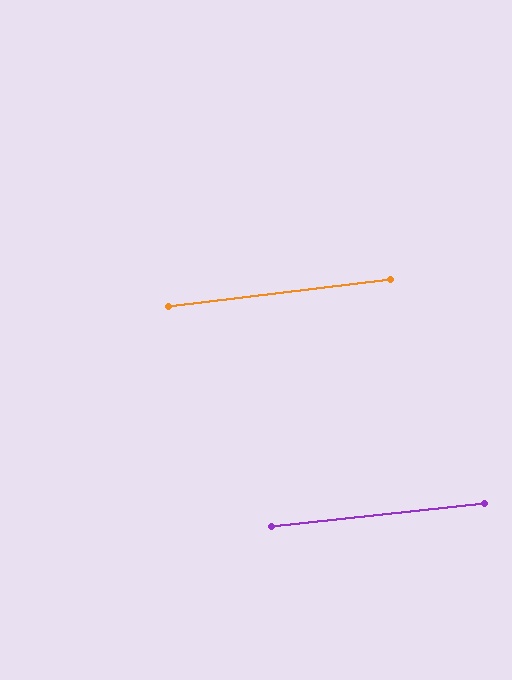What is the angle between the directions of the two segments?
Approximately 1 degree.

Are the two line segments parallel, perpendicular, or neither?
Parallel — their directions differ by only 0.8°.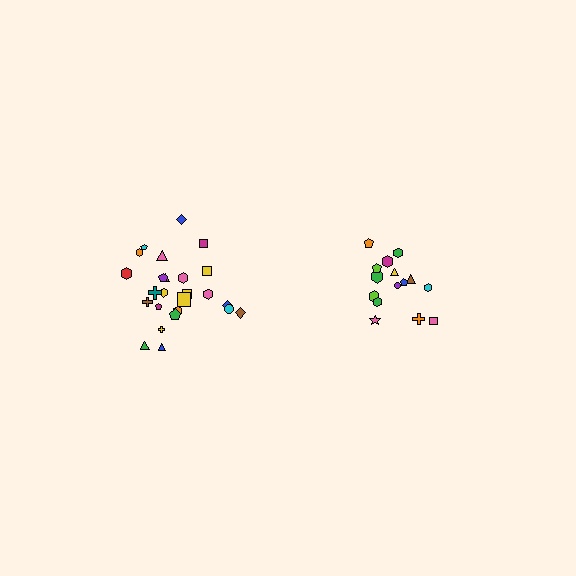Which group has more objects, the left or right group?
The left group.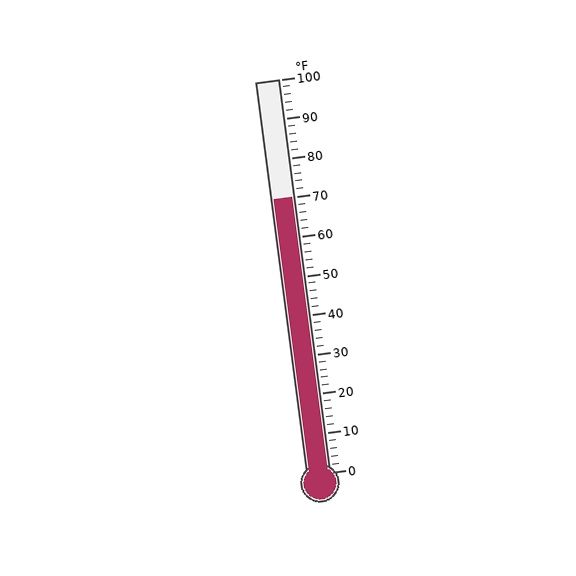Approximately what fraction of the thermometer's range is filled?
The thermometer is filled to approximately 70% of its range.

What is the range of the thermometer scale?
The thermometer scale ranges from 0°F to 100°F.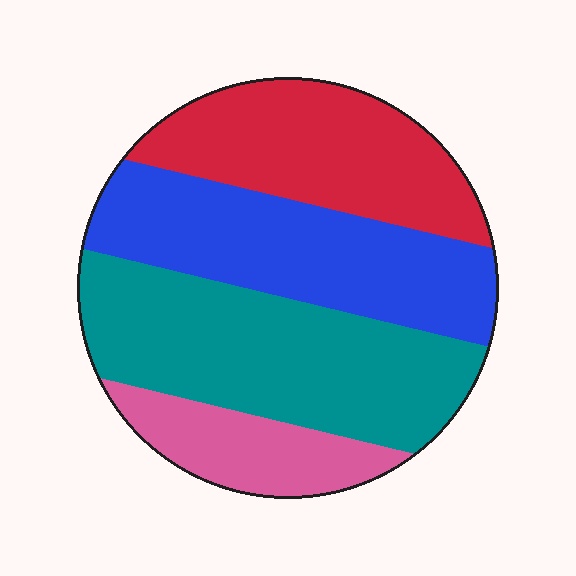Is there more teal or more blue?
Teal.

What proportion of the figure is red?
Red covers about 25% of the figure.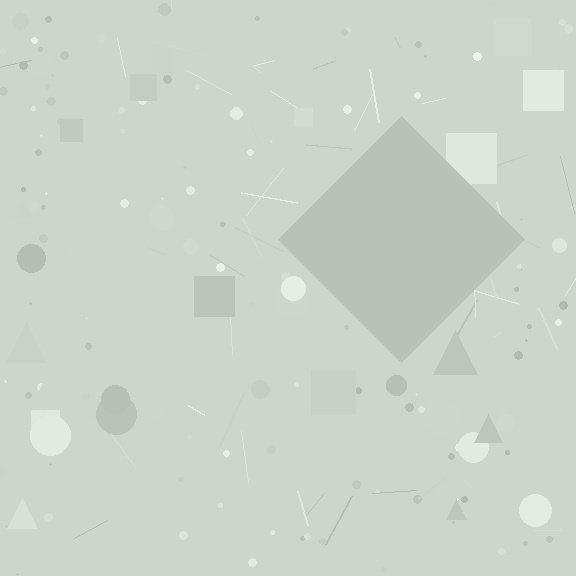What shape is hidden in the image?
A diamond is hidden in the image.